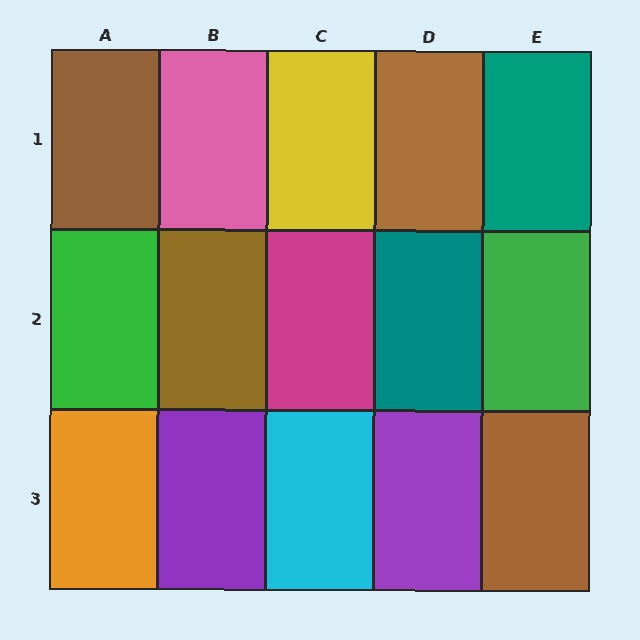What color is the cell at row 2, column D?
Teal.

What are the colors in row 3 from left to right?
Orange, purple, cyan, purple, brown.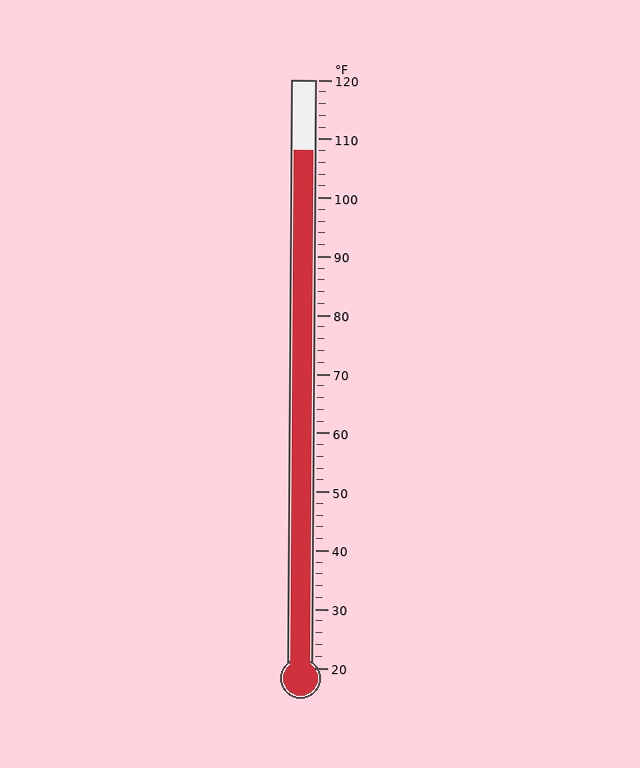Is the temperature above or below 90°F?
The temperature is above 90°F.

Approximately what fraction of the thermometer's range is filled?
The thermometer is filled to approximately 90% of its range.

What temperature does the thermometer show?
The thermometer shows approximately 108°F.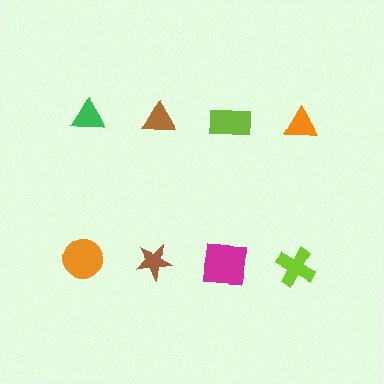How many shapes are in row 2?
4 shapes.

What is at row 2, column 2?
A brown star.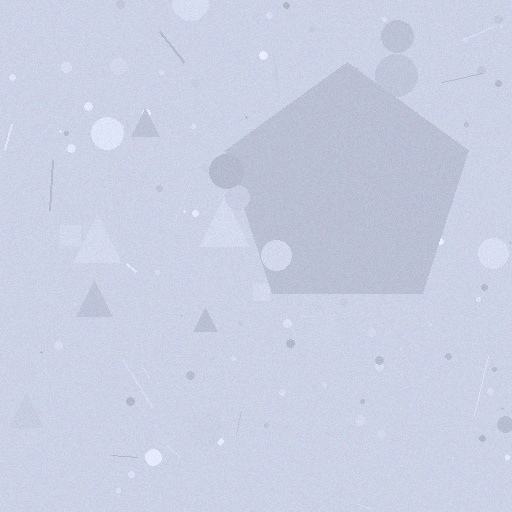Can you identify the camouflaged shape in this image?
The camouflaged shape is a pentagon.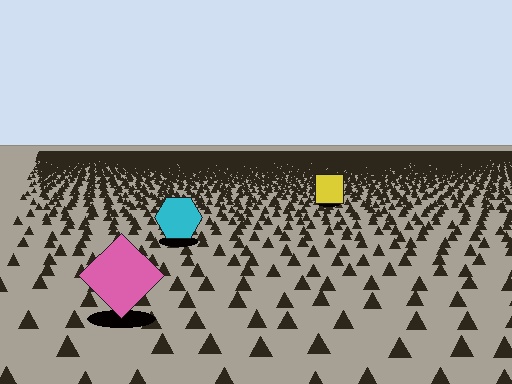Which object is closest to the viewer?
The pink diamond is closest. The texture marks near it are larger and more spread out.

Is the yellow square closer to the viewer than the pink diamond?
No. The pink diamond is closer — you can tell from the texture gradient: the ground texture is coarser near it.